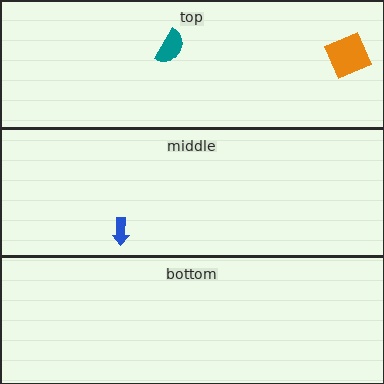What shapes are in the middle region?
The blue arrow.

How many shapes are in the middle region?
1.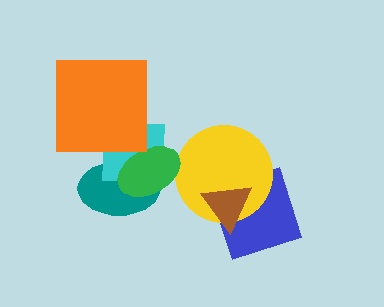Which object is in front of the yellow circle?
The brown triangle is in front of the yellow circle.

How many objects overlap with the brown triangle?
2 objects overlap with the brown triangle.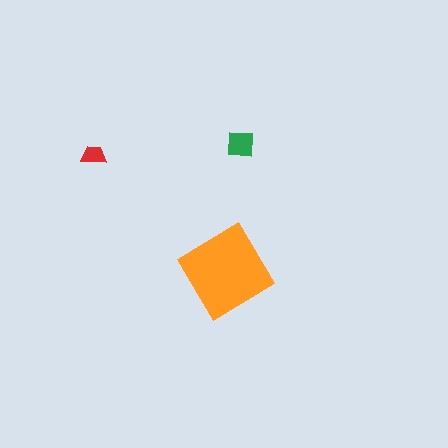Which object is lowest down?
The orange diamond is bottommost.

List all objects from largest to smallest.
The orange diamond, the green square, the red trapezoid.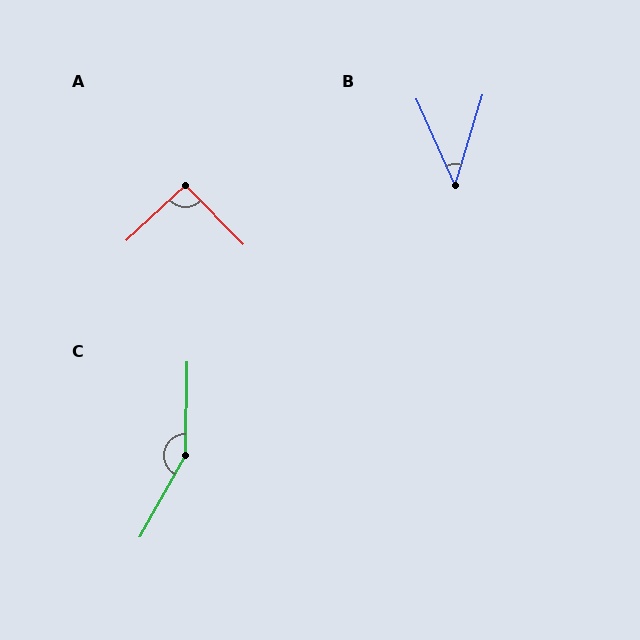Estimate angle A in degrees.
Approximately 92 degrees.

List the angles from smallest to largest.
B (41°), A (92°), C (152°).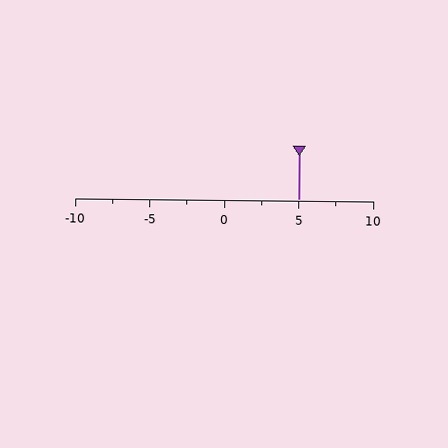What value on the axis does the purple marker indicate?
The marker indicates approximately 5.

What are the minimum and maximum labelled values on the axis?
The axis runs from -10 to 10.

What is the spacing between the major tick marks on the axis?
The major ticks are spaced 5 apart.